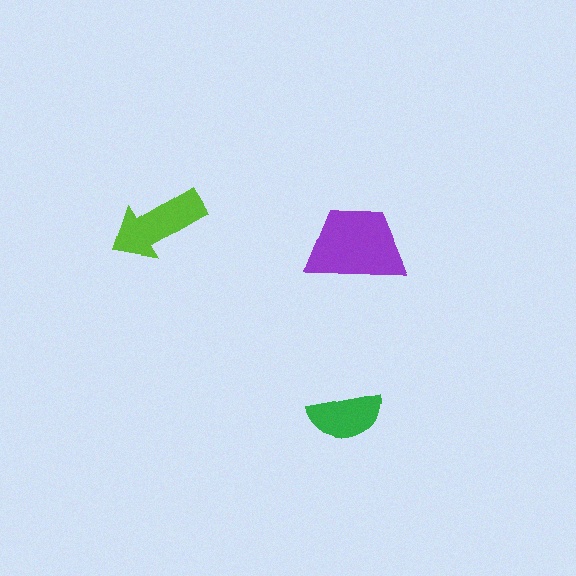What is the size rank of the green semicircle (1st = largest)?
3rd.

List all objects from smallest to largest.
The green semicircle, the lime arrow, the purple trapezoid.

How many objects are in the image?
There are 3 objects in the image.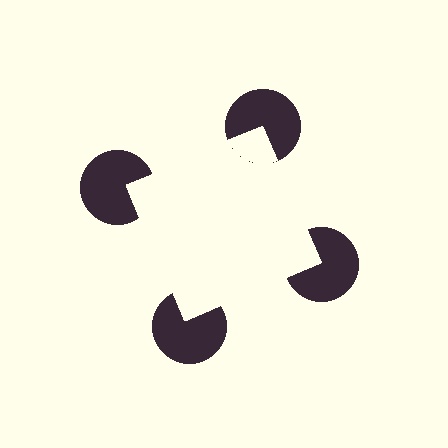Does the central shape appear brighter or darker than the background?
It typically appears slightly brighter than the background, even though no actual brightness change is drawn.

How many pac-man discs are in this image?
There are 4 — one at each vertex of the illusory square.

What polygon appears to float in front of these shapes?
An illusory square — its edges are inferred from the aligned wedge cuts in the pac-man discs, not physically drawn.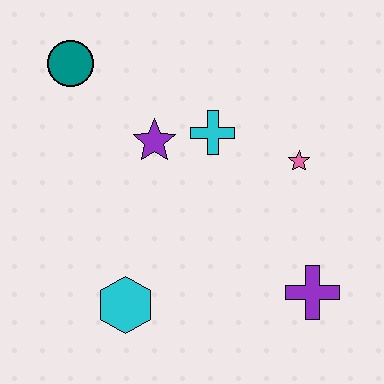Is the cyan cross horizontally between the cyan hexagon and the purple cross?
Yes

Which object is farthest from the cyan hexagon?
The teal circle is farthest from the cyan hexagon.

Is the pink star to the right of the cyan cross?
Yes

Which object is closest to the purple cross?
The pink star is closest to the purple cross.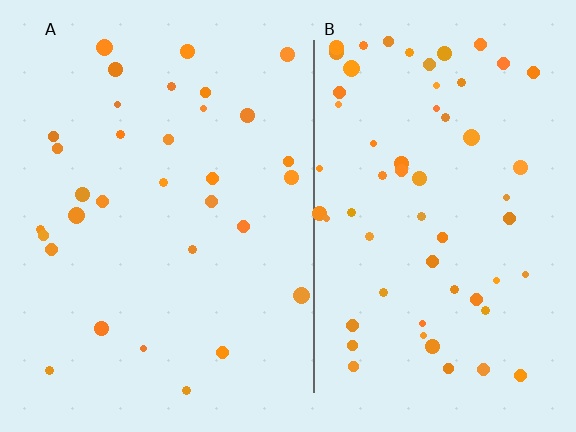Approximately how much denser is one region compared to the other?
Approximately 1.9× — region B over region A.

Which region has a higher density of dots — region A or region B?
B (the right).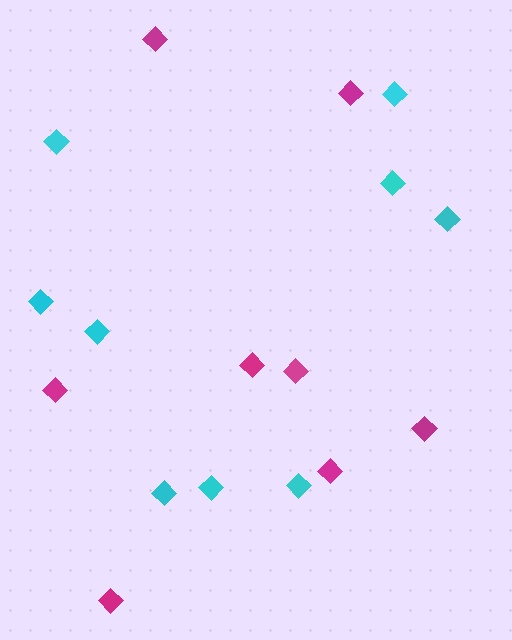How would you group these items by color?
There are 2 groups: one group of cyan diamonds (9) and one group of magenta diamonds (8).